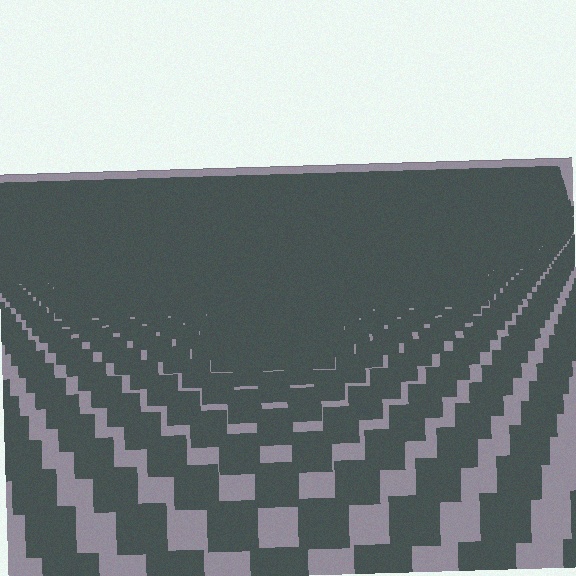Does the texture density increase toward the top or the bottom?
Density increases toward the top.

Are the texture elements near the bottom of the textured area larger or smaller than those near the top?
Larger. Near the bottom, elements are closer to the viewer and appear at a bigger on-screen size.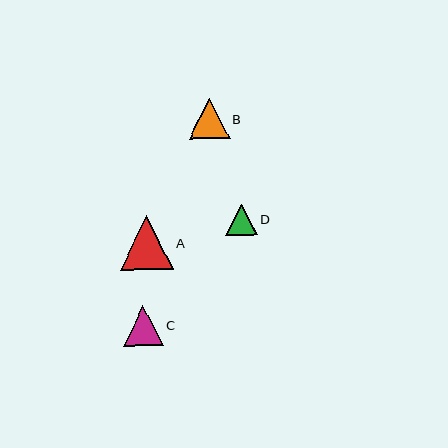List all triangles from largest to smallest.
From largest to smallest: A, B, C, D.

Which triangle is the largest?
Triangle A is the largest with a size of approximately 53 pixels.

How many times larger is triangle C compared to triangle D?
Triangle C is approximately 1.3 times the size of triangle D.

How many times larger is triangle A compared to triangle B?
Triangle A is approximately 1.3 times the size of triangle B.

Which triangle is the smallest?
Triangle D is the smallest with a size of approximately 31 pixels.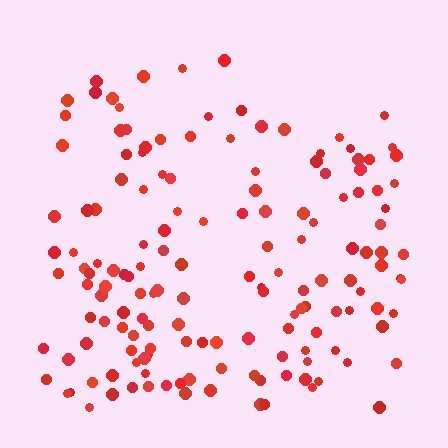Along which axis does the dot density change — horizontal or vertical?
Vertical.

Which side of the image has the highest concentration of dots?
The bottom.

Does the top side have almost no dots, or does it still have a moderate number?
Still a moderate number, just noticeably fewer than the bottom.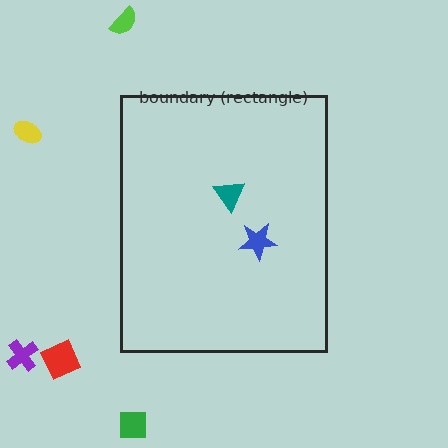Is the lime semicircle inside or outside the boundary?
Outside.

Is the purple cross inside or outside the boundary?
Outside.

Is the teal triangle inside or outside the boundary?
Inside.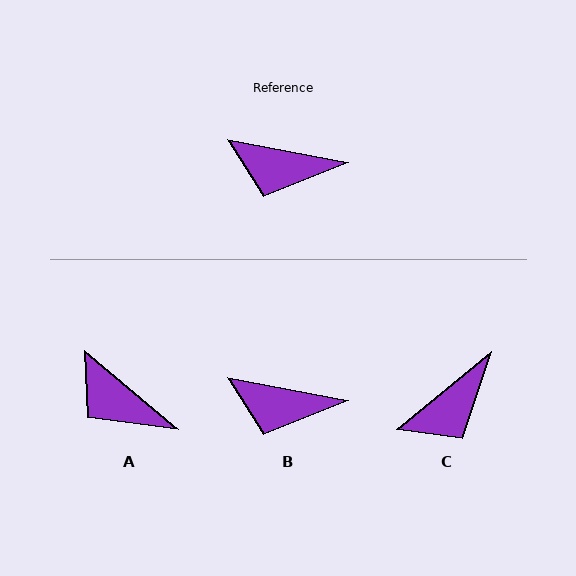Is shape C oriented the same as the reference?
No, it is off by about 50 degrees.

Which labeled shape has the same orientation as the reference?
B.